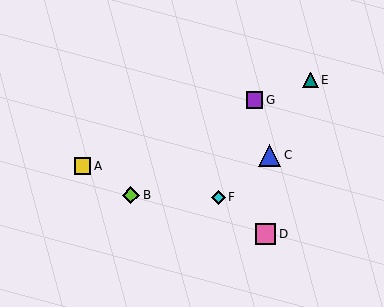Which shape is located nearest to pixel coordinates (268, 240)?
The pink square (labeled D) at (265, 234) is nearest to that location.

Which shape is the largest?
The blue triangle (labeled C) is the largest.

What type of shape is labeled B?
Shape B is a lime diamond.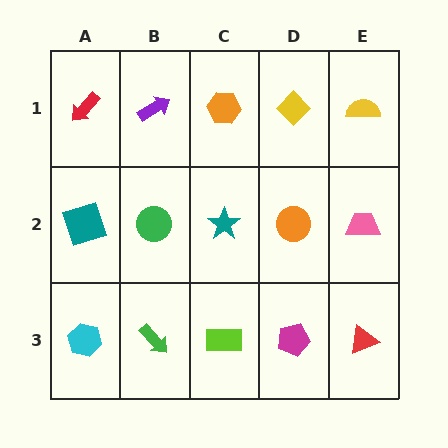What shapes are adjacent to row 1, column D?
An orange circle (row 2, column D), an orange hexagon (row 1, column C), a yellow semicircle (row 1, column E).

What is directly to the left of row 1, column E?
A yellow diamond.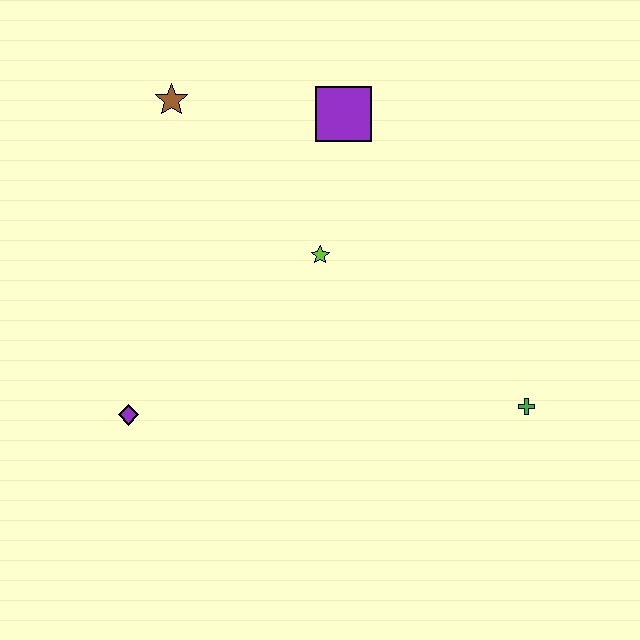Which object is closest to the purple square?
The lime star is closest to the purple square.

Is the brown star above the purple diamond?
Yes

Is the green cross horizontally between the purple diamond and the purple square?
No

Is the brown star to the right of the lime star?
No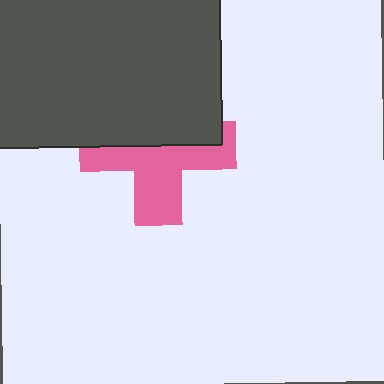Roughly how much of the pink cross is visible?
About half of it is visible (roughly 53%).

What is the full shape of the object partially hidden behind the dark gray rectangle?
The partially hidden object is a pink cross.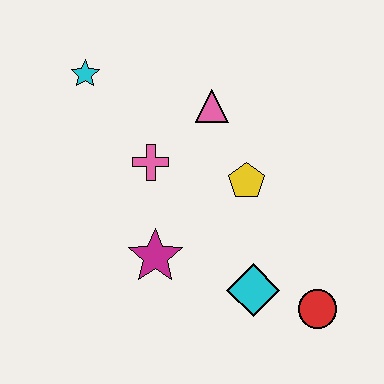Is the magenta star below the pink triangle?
Yes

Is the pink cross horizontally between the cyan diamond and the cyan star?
Yes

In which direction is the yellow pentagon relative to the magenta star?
The yellow pentagon is to the right of the magenta star.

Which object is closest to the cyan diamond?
The red circle is closest to the cyan diamond.